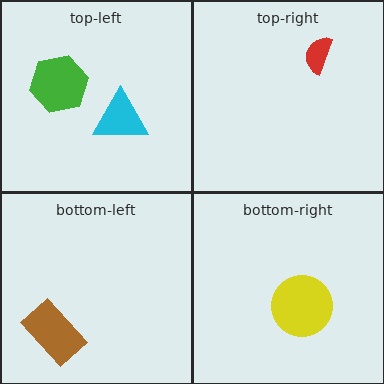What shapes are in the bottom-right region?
The yellow circle.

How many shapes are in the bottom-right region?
1.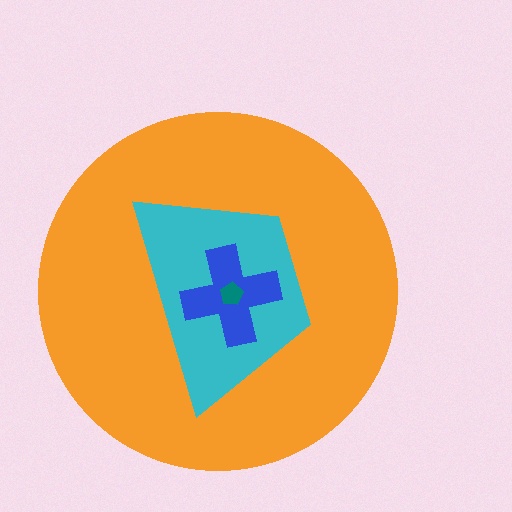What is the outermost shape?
The orange circle.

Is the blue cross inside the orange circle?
Yes.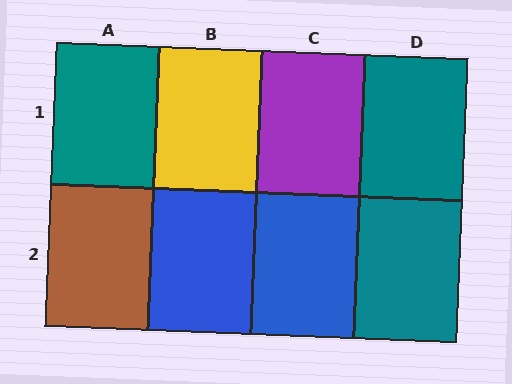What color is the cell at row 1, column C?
Purple.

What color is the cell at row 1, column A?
Teal.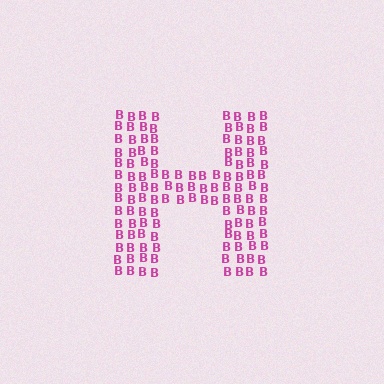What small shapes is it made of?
It is made of small letter B's.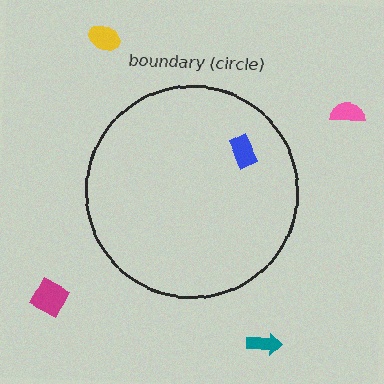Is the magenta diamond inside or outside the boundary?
Outside.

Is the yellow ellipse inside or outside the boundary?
Outside.